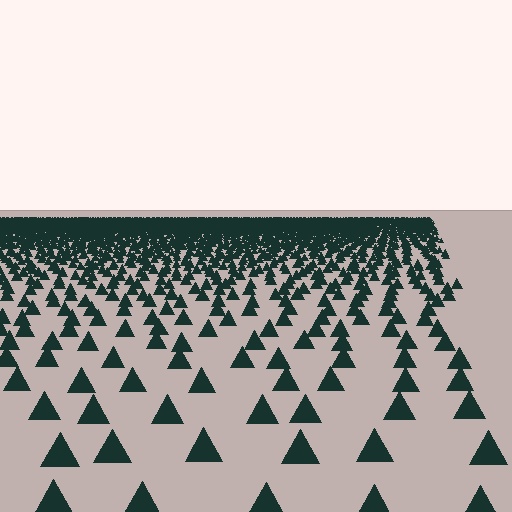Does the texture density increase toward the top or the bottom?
Density increases toward the top.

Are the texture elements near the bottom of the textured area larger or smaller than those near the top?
Larger. Near the bottom, elements are closer to the viewer and appear at a bigger on-screen size.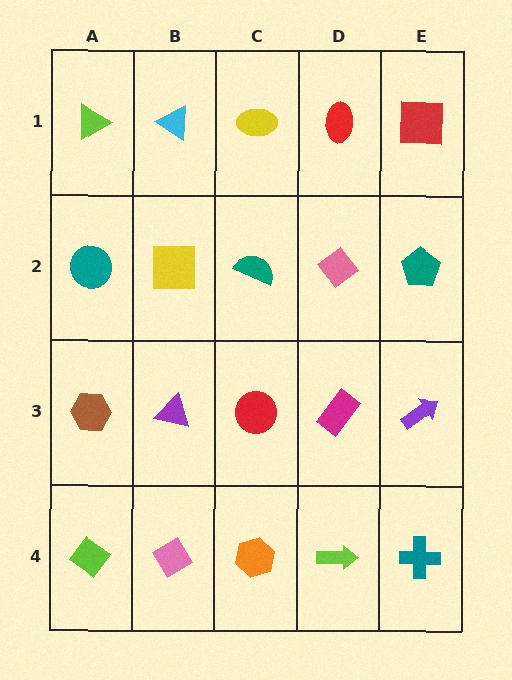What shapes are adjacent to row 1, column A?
A teal circle (row 2, column A), a cyan triangle (row 1, column B).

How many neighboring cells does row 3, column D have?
4.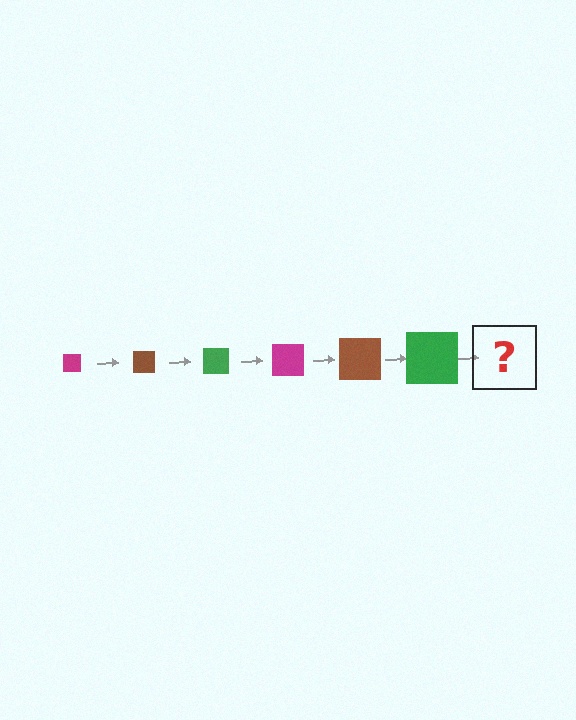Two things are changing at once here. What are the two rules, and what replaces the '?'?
The two rules are that the square grows larger each step and the color cycles through magenta, brown, and green. The '?' should be a magenta square, larger than the previous one.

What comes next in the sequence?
The next element should be a magenta square, larger than the previous one.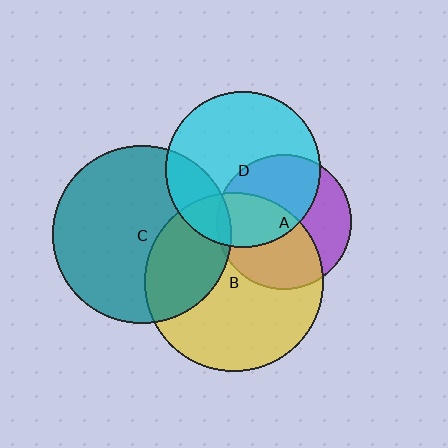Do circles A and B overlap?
Yes.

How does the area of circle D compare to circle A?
Approximately 1.3 times.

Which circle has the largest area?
Circle B (yellow).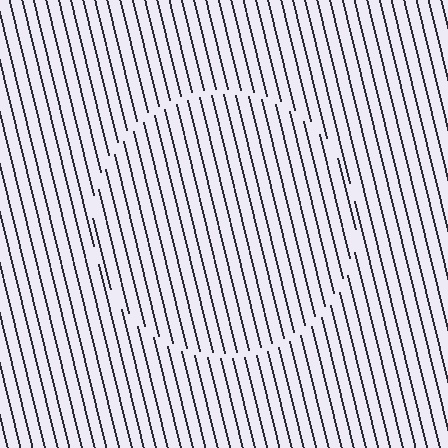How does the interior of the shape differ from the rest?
The interior of the shape contains the same grating, shifted by half a period — the contour is defined by the phase discontinuity where line-ends from the inner and outer gratings abut.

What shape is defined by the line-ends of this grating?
An illusory circle. The interior of the shape contains the same grating, shifted by half a period — the contour is defined by the phase discontinuity where line-ends from the inner and outer gratings abut.